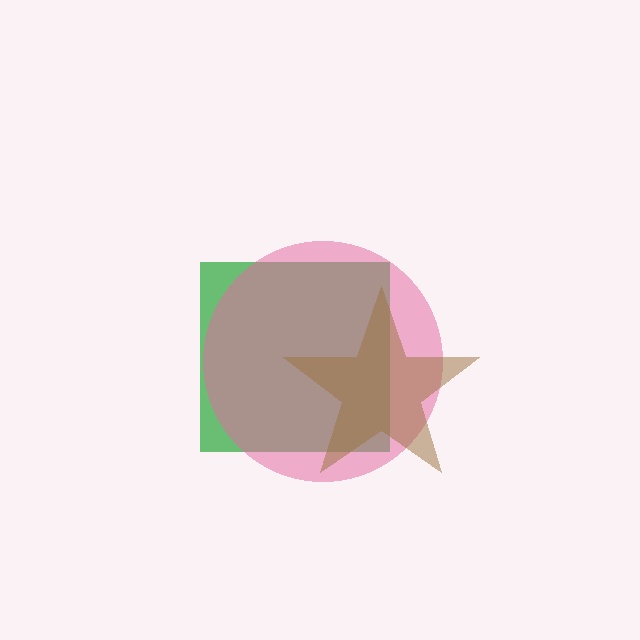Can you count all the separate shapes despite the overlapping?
Yes, there are 3 separate shapes.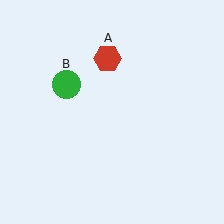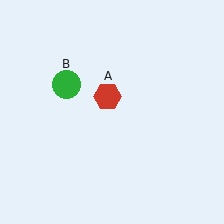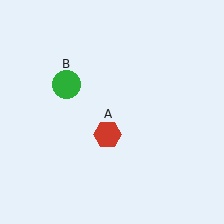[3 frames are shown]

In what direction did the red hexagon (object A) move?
The red hexagon (object A) moved down.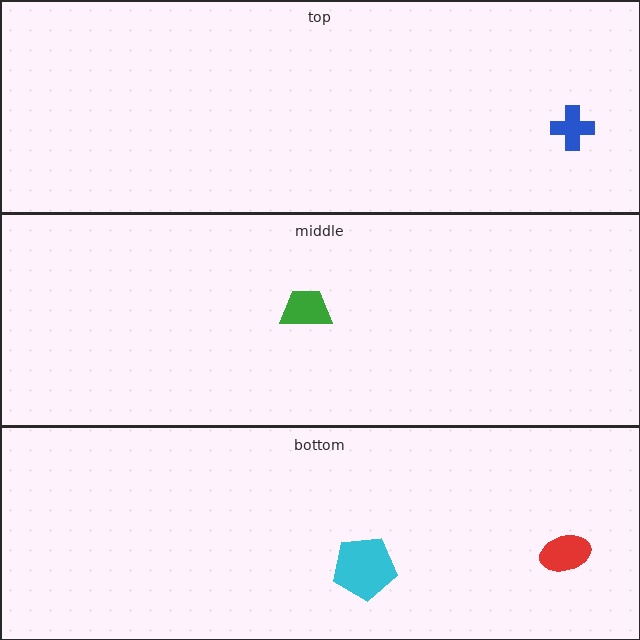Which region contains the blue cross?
The top region.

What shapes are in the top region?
The blue cross.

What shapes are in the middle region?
The green trapezoid.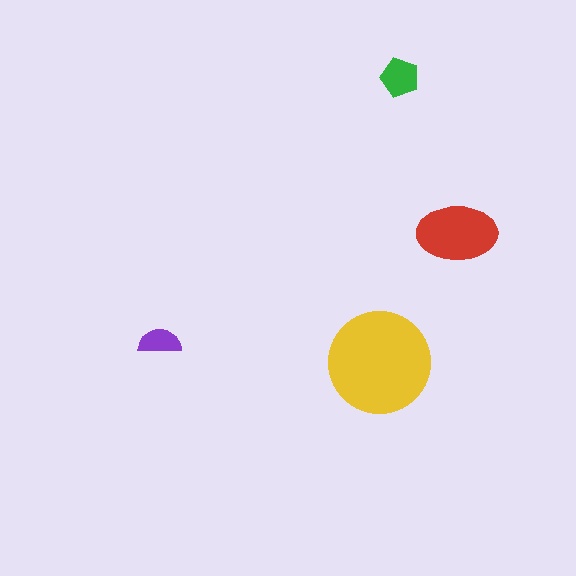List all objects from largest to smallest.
The yellow circle, the red ellipse, the green pentagon, the purple semicircle.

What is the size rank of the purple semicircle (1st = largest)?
4th.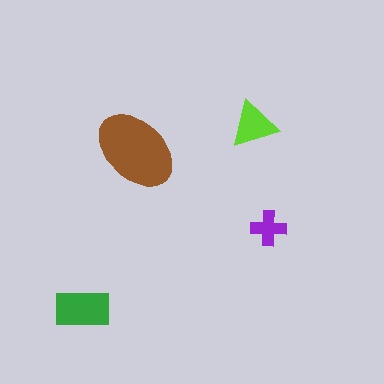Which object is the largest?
The brown ellipse.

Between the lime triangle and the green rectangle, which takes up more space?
The green rectangle.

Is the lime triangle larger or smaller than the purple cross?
Larger.